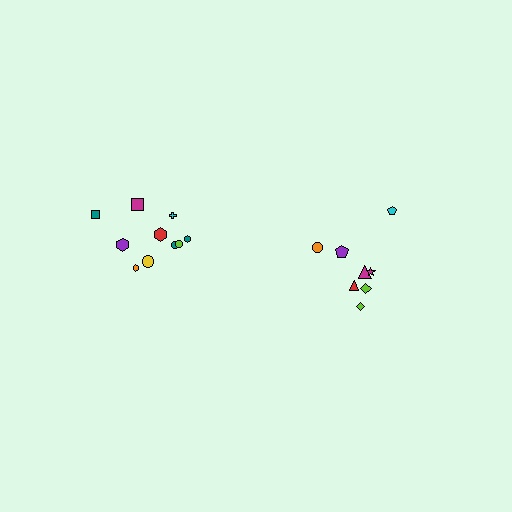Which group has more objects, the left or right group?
The left group.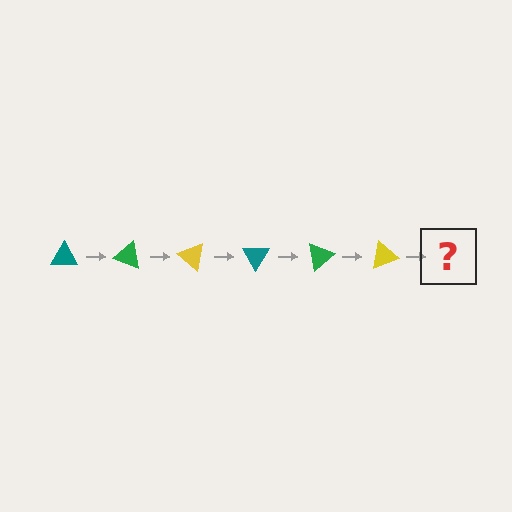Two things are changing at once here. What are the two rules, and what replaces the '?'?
The two rules are that it rotates 20 degrees each step and the color cycles through teal, green, and yellow. The '?' should be a teal triangle, rotated 120 degrees from the start.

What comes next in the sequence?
The next element should be a teal triangle, rotated 120 degrees from the start.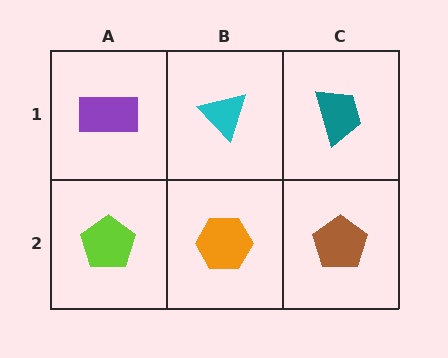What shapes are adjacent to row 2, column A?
A purple rectangle (row 1, column A), an orange hexagon (row 2, column B).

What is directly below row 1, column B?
An orange hexagon.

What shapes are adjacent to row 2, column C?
A teal trapezoid (row 1, column C), an orange hexagon (row 2, column B).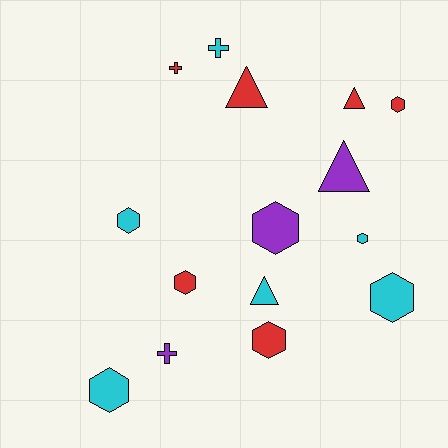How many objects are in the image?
There are 15 objects.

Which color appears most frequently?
Cyan, with 6 objects.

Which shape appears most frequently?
Hexagon, with 8 objects.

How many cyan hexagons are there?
There are 4 cyan hexagons.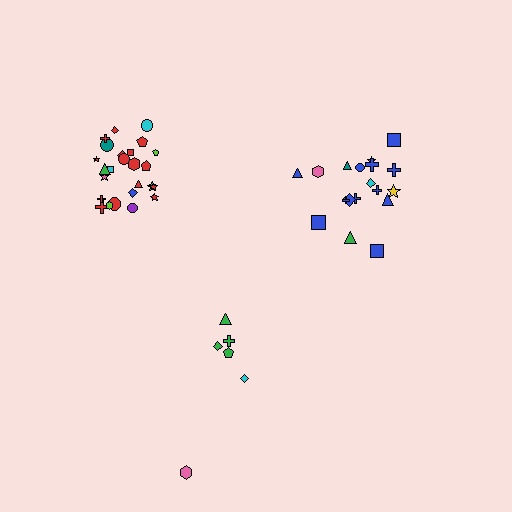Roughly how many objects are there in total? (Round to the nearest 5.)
Roughly 50 objects in total.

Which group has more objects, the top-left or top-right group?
The top-left group.